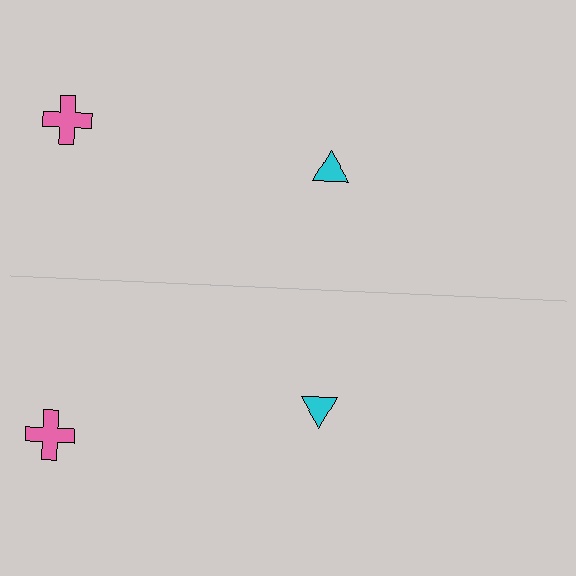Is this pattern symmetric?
Yes, this pattern has bilateral (reflection) symmetry.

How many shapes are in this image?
There are 4 shapes in this image.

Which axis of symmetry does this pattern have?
The pattern has a horizontal axis of symmetry running through the center of the image.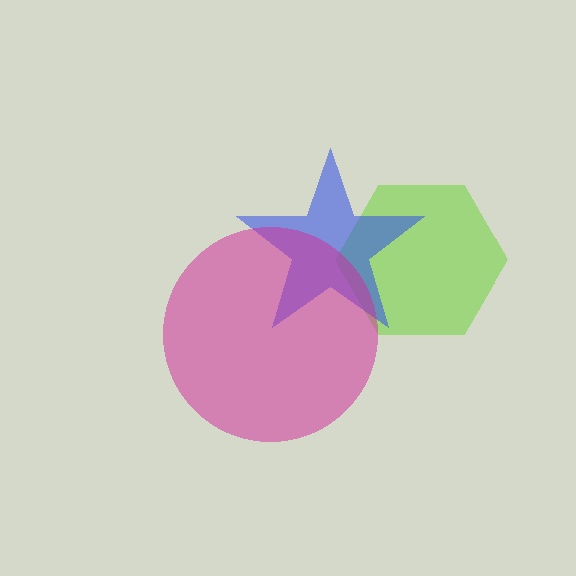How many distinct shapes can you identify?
There are 3 distinct shapes: a lime hexagon, a blue star, a magenta circle.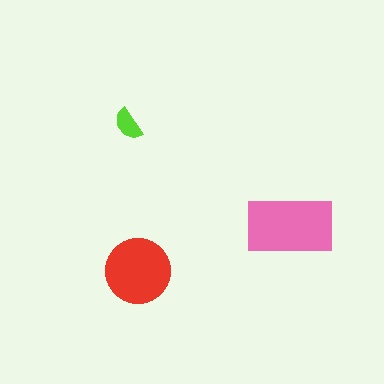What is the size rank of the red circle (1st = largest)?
2nd.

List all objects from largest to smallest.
The pink rectangle, the red circle, the lime semicircle.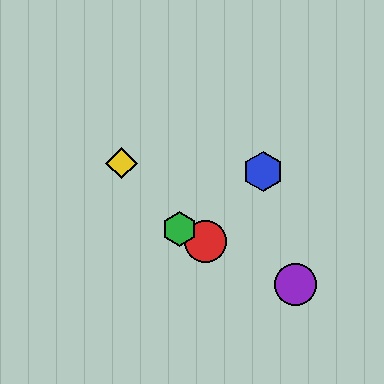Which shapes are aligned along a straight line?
The red circle, the green hexagon, the purple circle are aligned along a straight line.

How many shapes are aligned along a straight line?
3 shapes (the red circle, the green hexagon, the purple circle) are aligned along a straight line.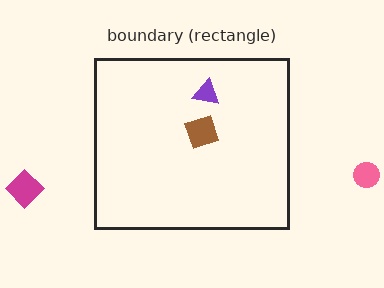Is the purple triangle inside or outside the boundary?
Inside.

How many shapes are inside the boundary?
2 inside, 2 outside.